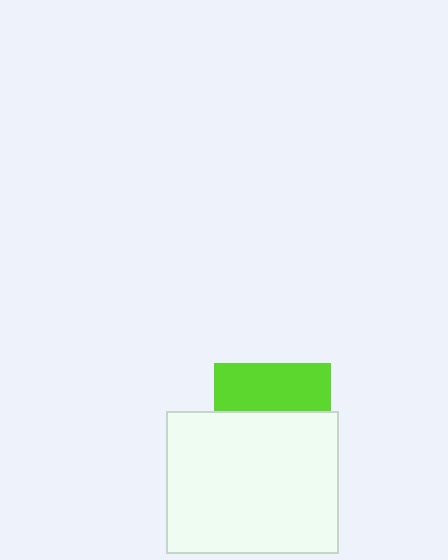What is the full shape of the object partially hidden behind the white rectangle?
The partially hidden object is a lime square.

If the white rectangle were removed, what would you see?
You would see the complete lime square.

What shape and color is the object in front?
The object in front is a white rectangle.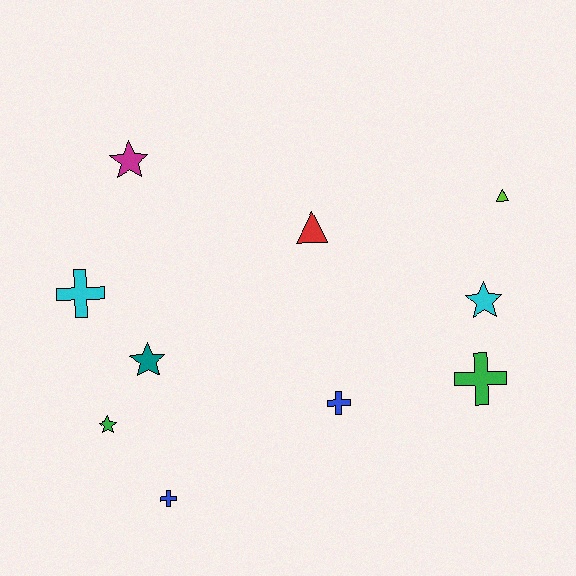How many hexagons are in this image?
There are no hexagons.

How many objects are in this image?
There are 10 objects.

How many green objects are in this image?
There are 2 green objects.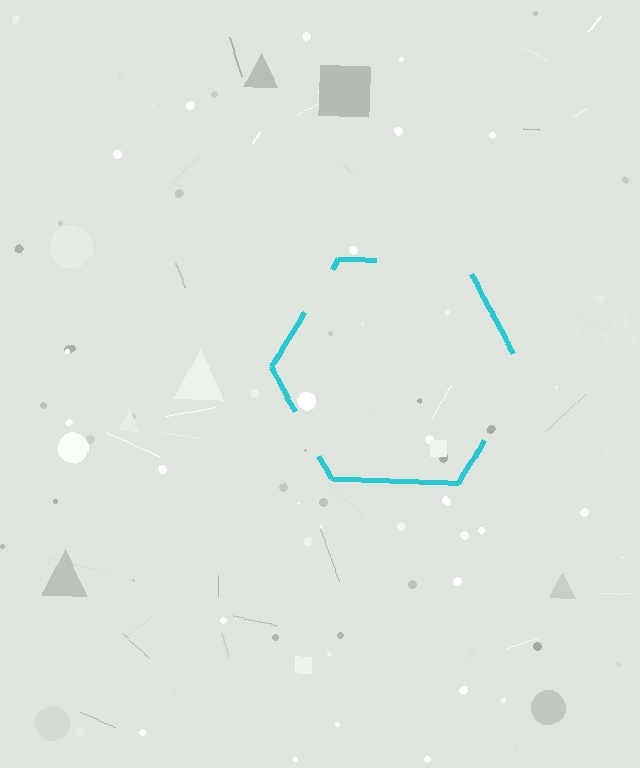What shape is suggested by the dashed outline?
The dashed outline suggests a hexagon.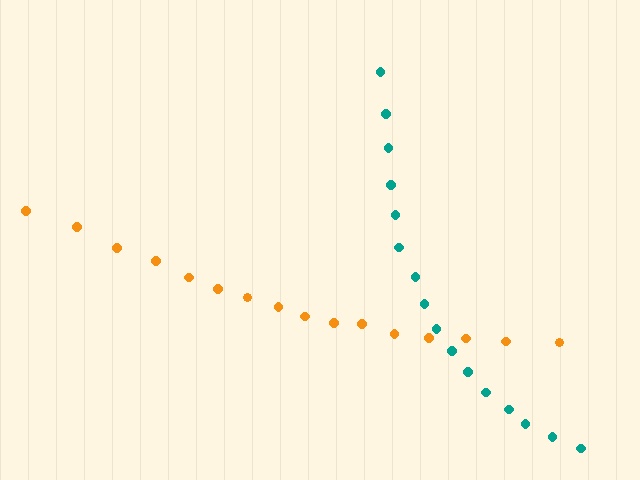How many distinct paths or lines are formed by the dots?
There are 2 distinct paths.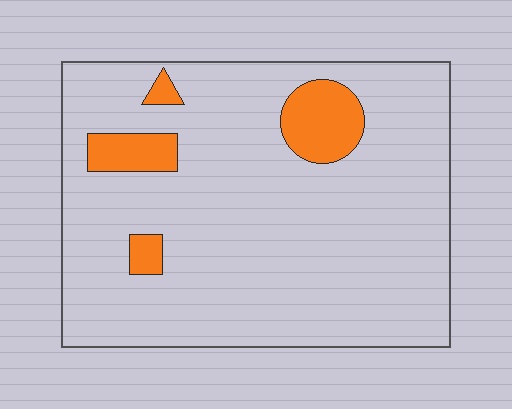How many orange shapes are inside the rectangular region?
4.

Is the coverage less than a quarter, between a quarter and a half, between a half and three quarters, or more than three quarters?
Less than a quarter.